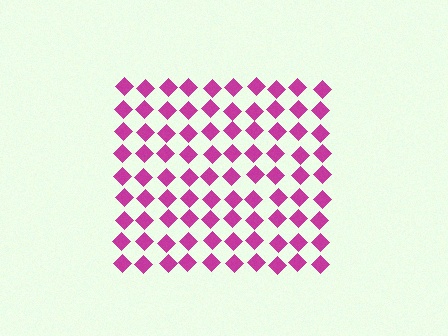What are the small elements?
The small elements are diamonds.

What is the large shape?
The large shape is a square.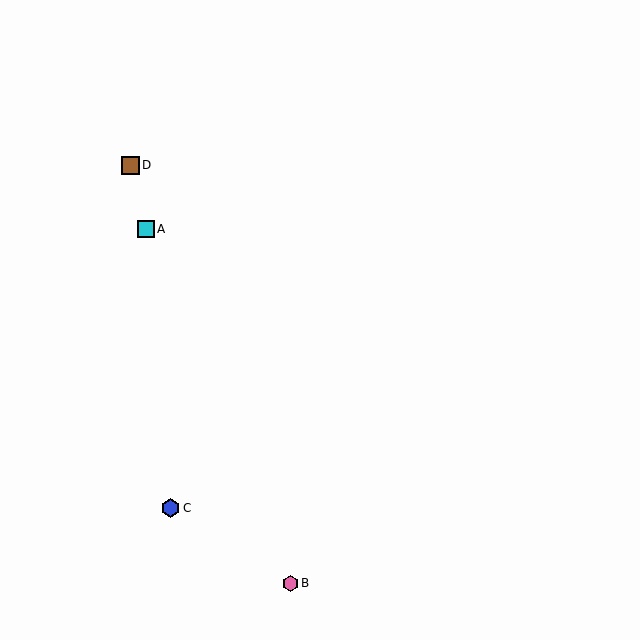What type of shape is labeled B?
Shape B is a pink hexagon.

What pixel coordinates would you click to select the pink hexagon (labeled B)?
Click at (290, 583) to select the pink hexagon B.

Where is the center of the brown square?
The center of the brown square is at (130, 165).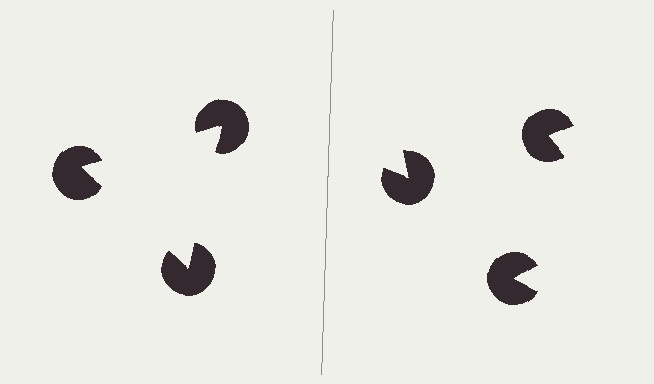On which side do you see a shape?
An illusory triangle appears on the left side. On the right side the wedge cuts are rotated, so no coherent shape forms.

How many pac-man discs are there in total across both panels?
6 — 3 on each side.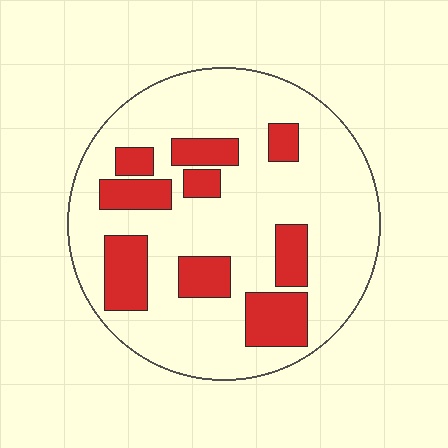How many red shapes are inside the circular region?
9.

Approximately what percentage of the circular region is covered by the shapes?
Approximately 25%.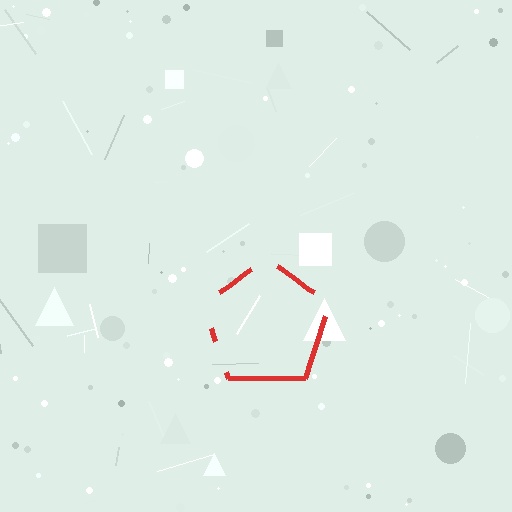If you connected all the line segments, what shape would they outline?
They would outline a pentagon.